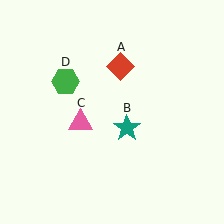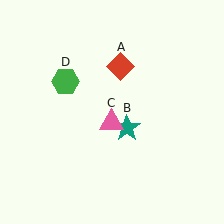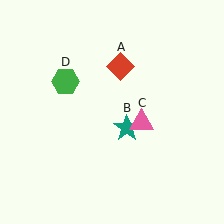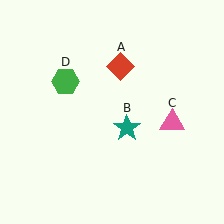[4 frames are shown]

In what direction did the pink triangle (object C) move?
The pink triangle (object C) moved right.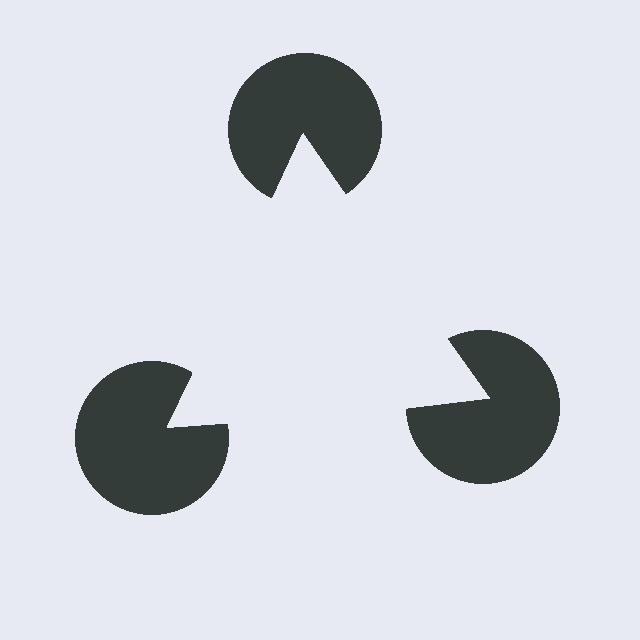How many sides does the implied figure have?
3 sides.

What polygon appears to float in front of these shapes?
An illusory triangle — its edges are inferred from the aligned wedge cuts in the pac-man discs, not physically drawn.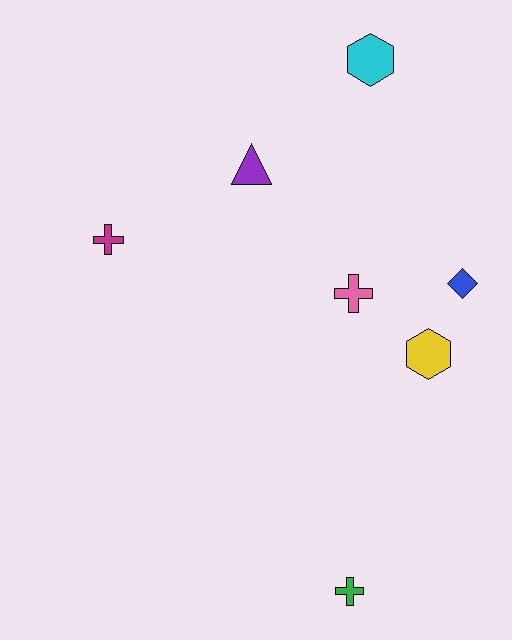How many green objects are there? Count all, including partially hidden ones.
There is 1 green object.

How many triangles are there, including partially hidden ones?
There is 1 triangle.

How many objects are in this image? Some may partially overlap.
There are 7 objects.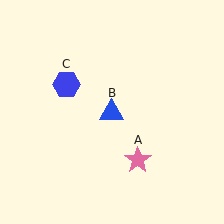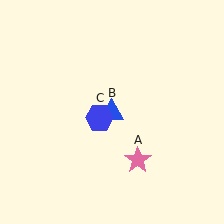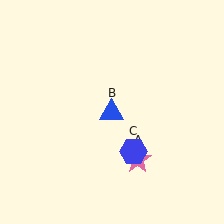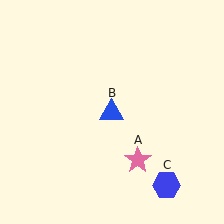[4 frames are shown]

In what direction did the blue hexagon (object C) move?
The blue hexagon (object C) moved down and to the right.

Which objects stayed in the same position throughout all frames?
Pink star (object A) and blue triangle (object B) remained stationary.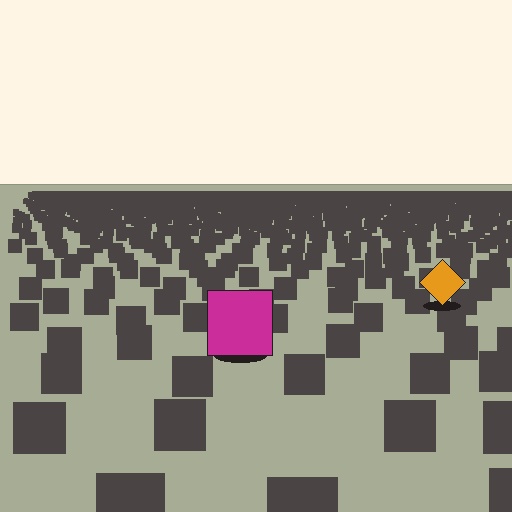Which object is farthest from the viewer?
The orange diamond is farthest from the viewer. It appears smaller and the ground texture around it is denser.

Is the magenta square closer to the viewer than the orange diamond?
Yes. The magenta square is closer — you can tell from the texture gradient: the ground texture is coarser near it.